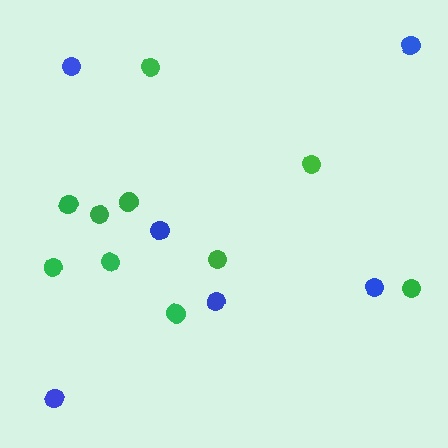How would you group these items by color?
There are 2 groups: one group of green circles (10) and one group of blue circles (6).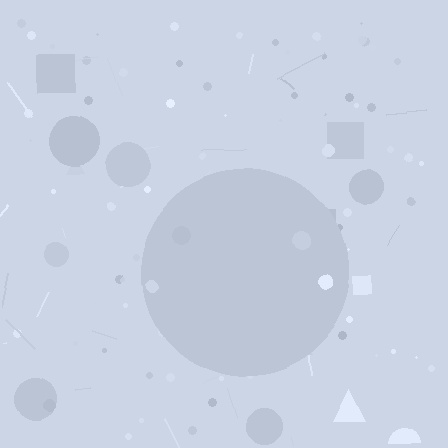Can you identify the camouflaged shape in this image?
The camouflaged shape is a circle.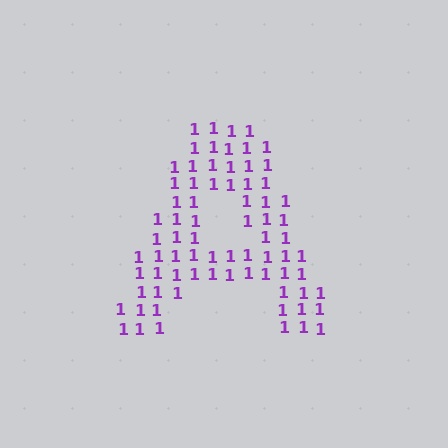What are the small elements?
The small elements are digit 1's.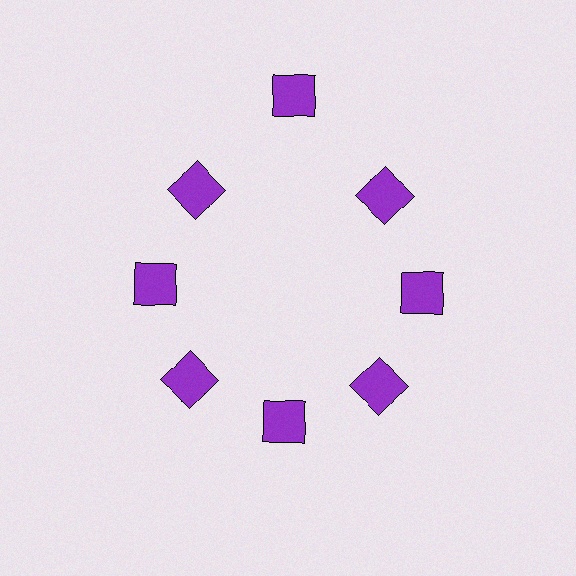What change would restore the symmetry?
The symmetry would be restored by moving it inward, back onto the ring so that all 8 squares sit at equal angles and equal distance from the center.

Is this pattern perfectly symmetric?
No. The 8 purple squares are arranged in a ring, but one element near the 12 o'clock position is pushed outward from the center, breaking the 8-fold rotational symmetry.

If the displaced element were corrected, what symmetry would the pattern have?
It would have 8-fold rotational symmetry — the pattern would map onto itself every 45 degrees.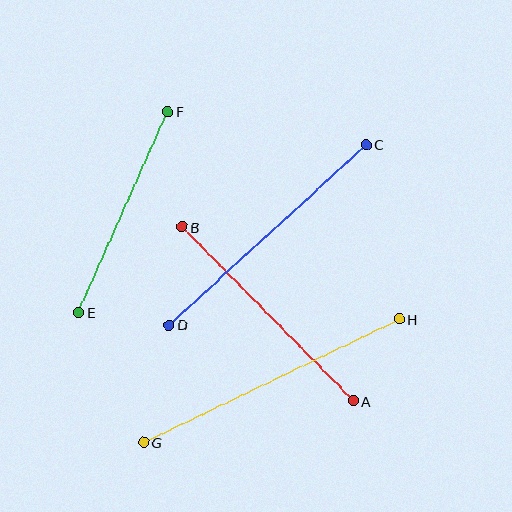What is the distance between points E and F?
The distance is approximately 220 pixels.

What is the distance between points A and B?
The distance is approximately 244 pixels.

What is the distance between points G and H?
The distance is approximately 284 pixels.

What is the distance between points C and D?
The distance is approximately 267 pixels.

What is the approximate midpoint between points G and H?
The midpoint is at approximately (272, 381) pixels.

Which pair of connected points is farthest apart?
Points G and H are farthest apart.